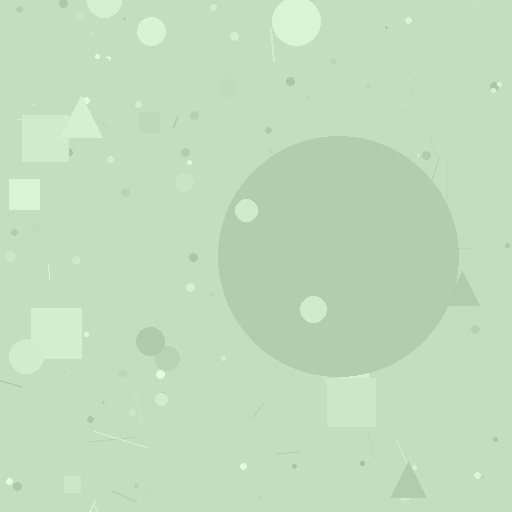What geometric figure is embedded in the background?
A circle is embedded in the background.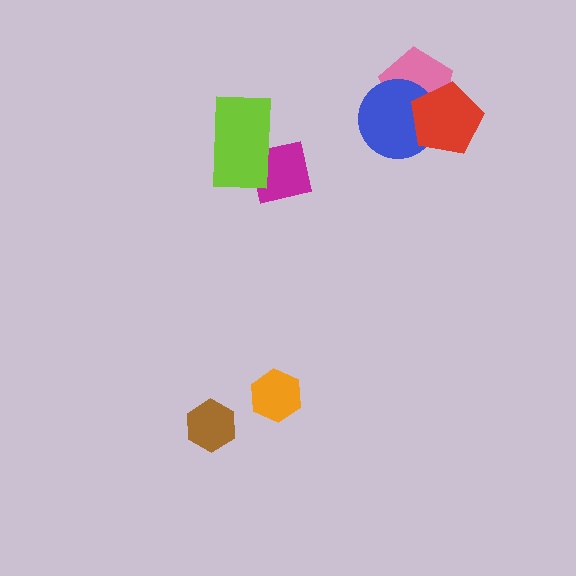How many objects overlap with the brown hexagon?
0 objects overlap with the brown hexagon.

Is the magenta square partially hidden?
Yes, it is partially covered by another shape.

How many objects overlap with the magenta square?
1 object overlaps with the magenta square.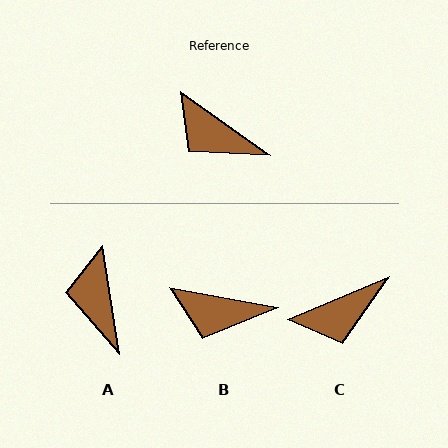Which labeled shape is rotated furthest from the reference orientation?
C, about 58 degrees away.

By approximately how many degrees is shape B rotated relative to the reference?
Approximately 25 degrees counter-clockwise.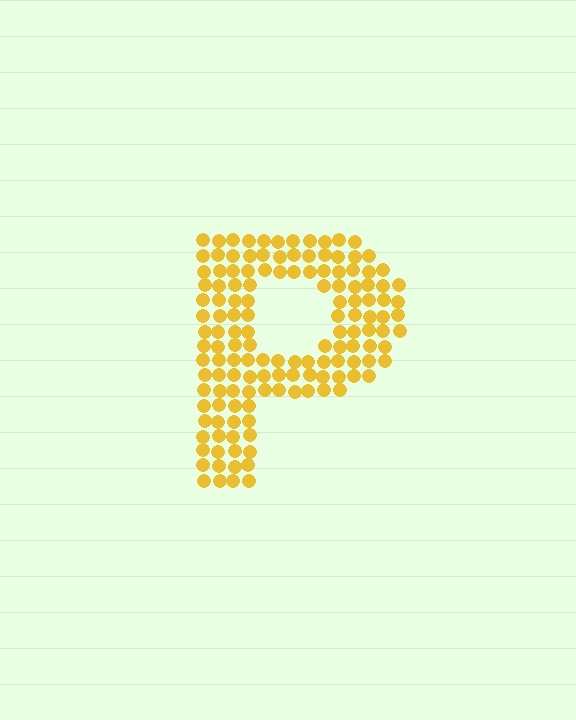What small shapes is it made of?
It is made of small circles.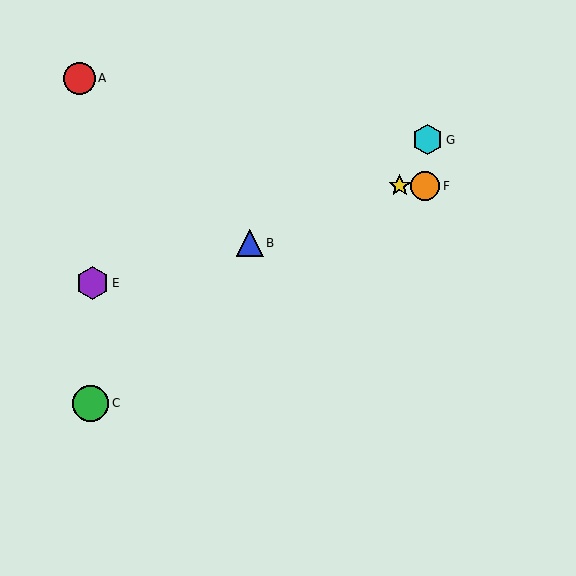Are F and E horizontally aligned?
No, F is at y≈186 and E is at y≈283.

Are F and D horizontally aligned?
Yes, both are at y≈186.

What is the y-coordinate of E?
Object E is at y≈283.